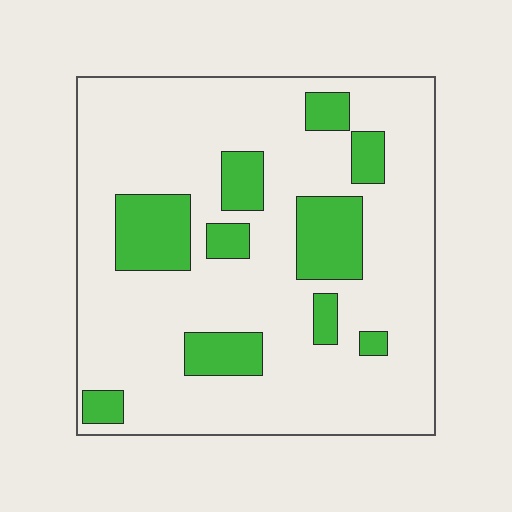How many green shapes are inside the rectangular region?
10.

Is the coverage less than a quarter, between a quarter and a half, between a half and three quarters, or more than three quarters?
Less than a quarter.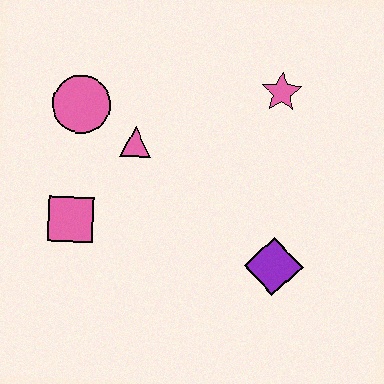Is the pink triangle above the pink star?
No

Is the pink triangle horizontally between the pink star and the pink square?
Yes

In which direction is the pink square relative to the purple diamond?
The pink square is to the left of the purple diamond.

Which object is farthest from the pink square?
The pink star is farthest from the pink square.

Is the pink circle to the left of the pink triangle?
Yes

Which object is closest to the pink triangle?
The pink circle is closest to the pink triangle.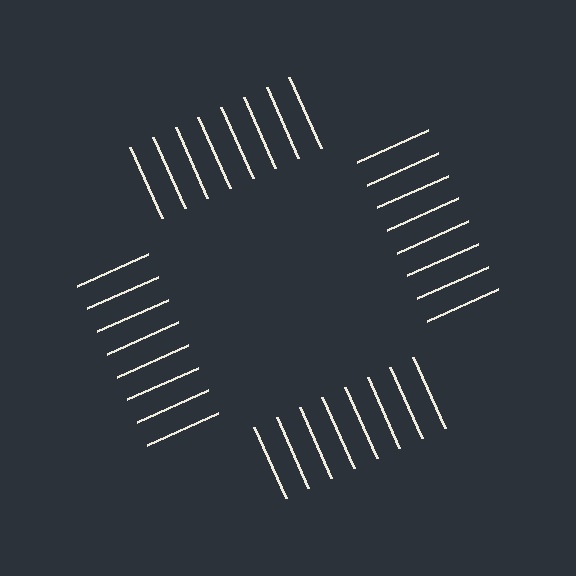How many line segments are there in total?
32 — 8 along each of the 4 edges.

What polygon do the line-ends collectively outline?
An illusory square — the line segments terminate on its edges but no continuous stroke is drawn.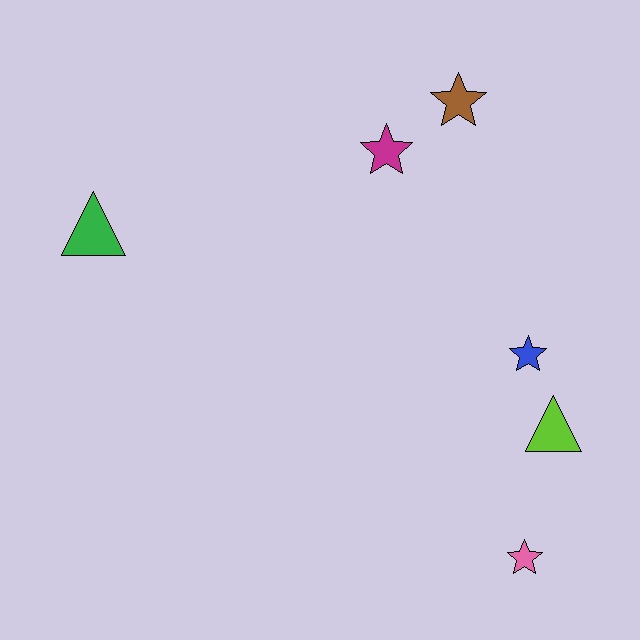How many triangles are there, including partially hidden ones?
There are 2 triangles.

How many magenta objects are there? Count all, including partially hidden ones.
There is 1 magenta object.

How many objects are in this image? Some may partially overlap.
There are 6 objects.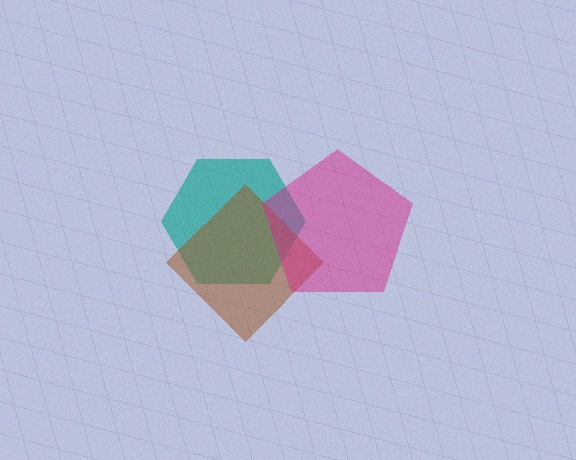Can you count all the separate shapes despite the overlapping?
Yes, there are 3 separate shapes.